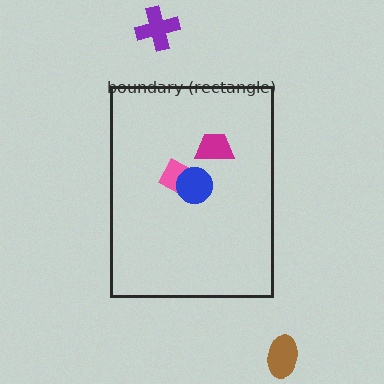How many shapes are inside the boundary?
3 inside, 2 outside.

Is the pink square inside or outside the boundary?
Inside.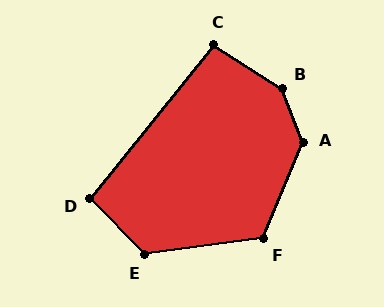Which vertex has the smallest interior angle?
C, at approximately 96 degrees.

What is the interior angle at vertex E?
Approximately 127 degrees (obtuse).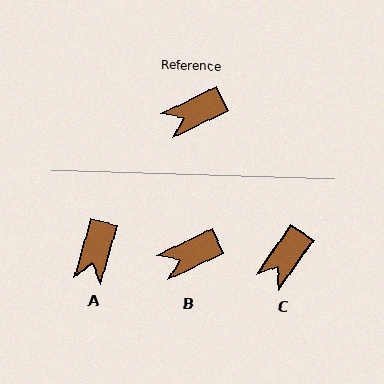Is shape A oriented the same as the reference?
No, it is off by about 49 degrees.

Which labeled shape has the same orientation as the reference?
B.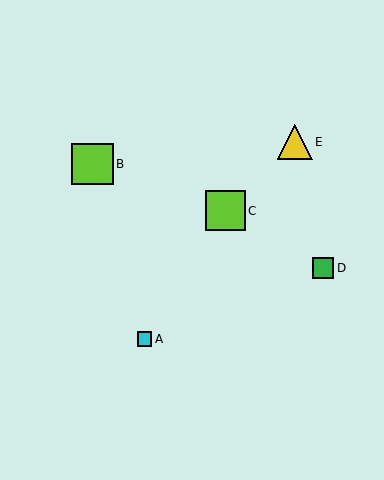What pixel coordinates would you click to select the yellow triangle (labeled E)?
Click at (295, 142) to select the yellow triangle E.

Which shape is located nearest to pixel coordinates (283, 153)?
The yellow triangle (labeled E) at (295, 142) is nearest to that location.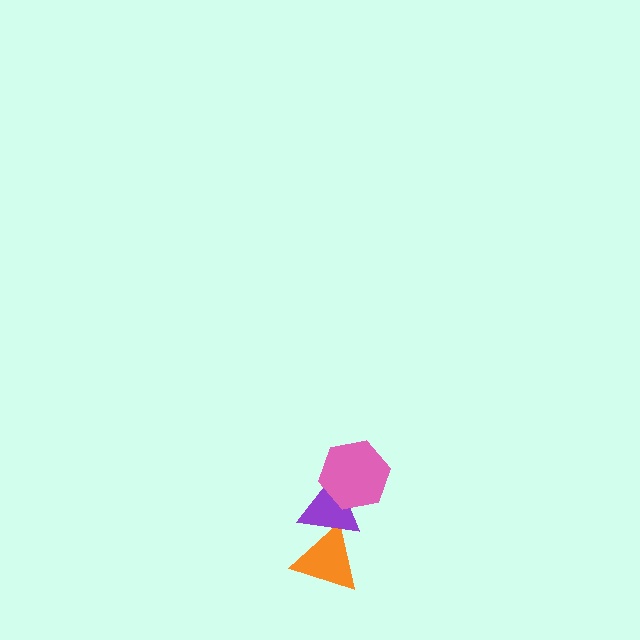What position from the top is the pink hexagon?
The pink hexagon is 1st from the top.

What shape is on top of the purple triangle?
The pink hexagon is on top of the purple triangle.